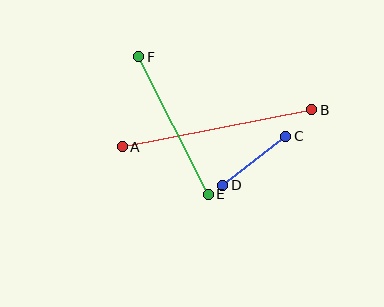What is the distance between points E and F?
The distance is approximately 154 pixels.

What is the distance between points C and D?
The distance is approximately 80 pixels.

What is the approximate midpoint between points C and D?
The midpoint is at approximately (254, 161) pixels.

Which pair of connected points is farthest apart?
Points A and B are farthest apart.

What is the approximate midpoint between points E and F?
The midpoint is at approximately (173, 126) pixels.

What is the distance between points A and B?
The distance is approximately 193 pixels.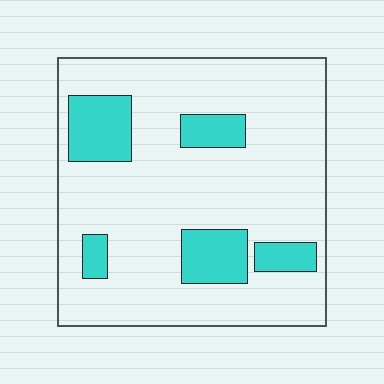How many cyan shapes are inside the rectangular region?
5.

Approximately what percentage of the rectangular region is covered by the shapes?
Approximately 20%.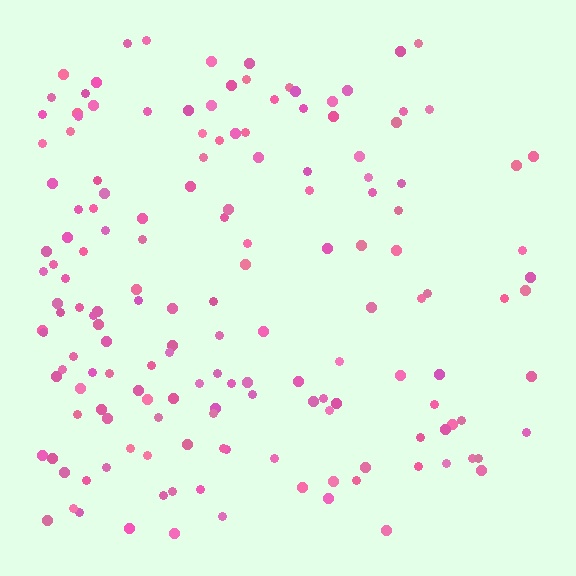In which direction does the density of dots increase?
From right to left, with the left side densest.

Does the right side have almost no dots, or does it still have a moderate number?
Still a moderate number, just noticeably fewer than the left.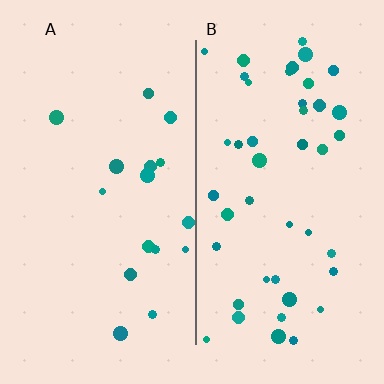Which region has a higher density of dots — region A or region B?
B (the right).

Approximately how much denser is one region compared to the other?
Approximately 2.7× — region B over region A.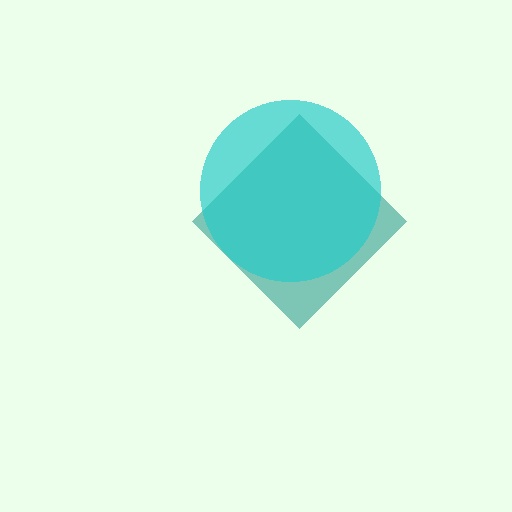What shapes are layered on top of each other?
The layered shapes are: a teal diamond, a cyan circle.